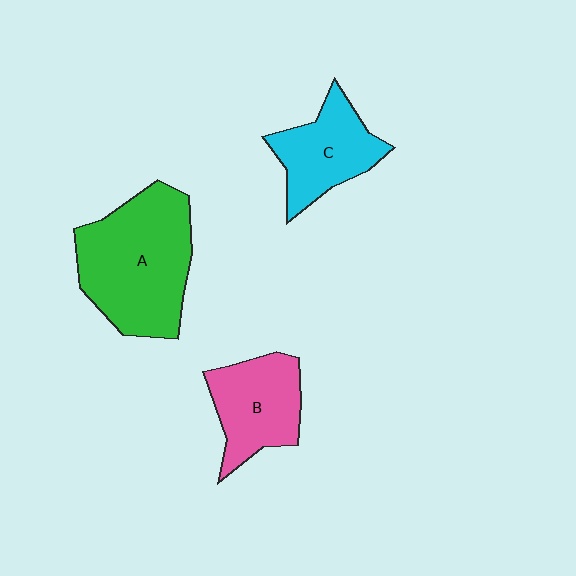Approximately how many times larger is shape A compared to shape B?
Approximately 1.7 times.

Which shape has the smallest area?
Shape C (cyan).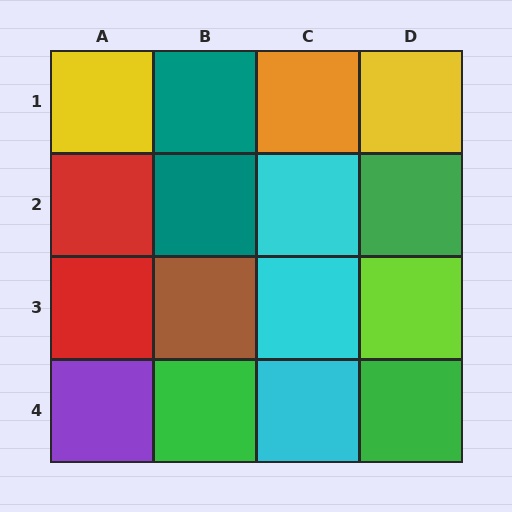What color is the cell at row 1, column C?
Orange.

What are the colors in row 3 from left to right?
Red, brown, cyan, lime.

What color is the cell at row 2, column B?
Teal.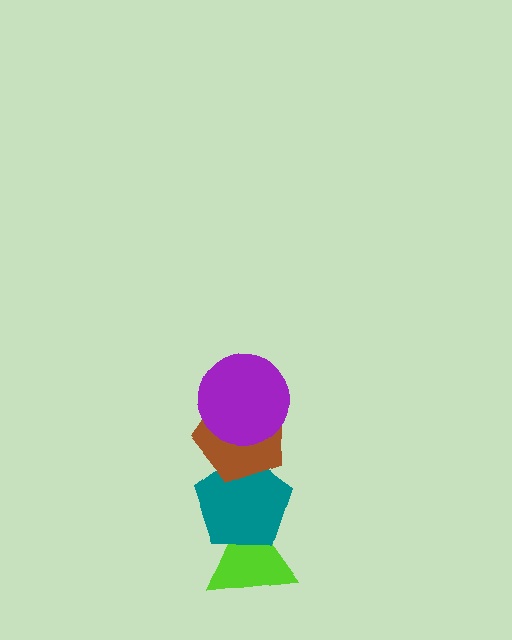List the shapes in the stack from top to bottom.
From top to bottom: the purple circle, the brown pentagon, the teal pentagon, the lime triangle.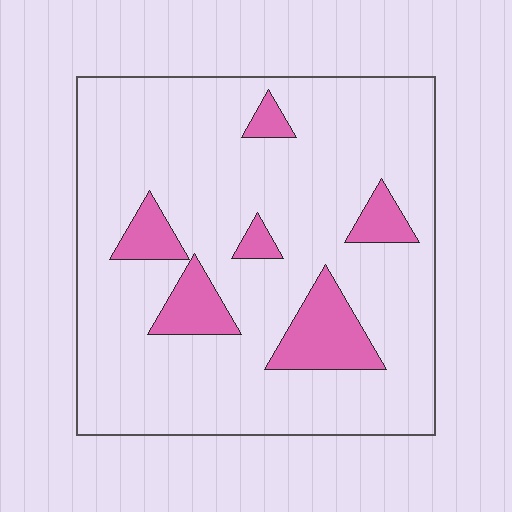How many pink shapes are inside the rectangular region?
6.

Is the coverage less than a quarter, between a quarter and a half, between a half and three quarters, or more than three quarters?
Less than a quarter.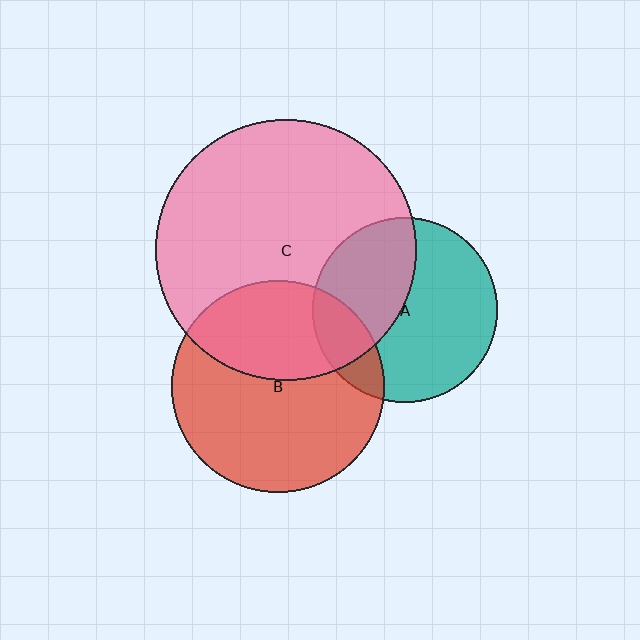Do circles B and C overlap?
Yes.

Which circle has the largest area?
Circle C (pink).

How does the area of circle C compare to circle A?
Approximately 2.0 times.